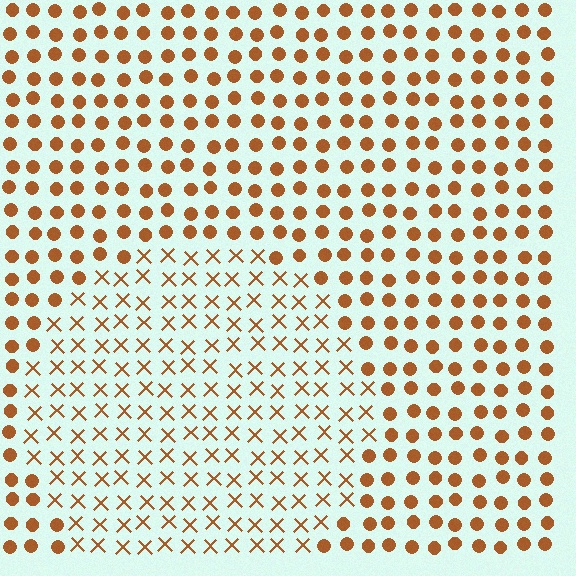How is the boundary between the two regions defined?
The boundary is defined by a change in element shape: X marks inside vs. circles outside. All elements share the same color and spacing.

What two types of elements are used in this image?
The image uses X marks inside the circle region and circles outside it.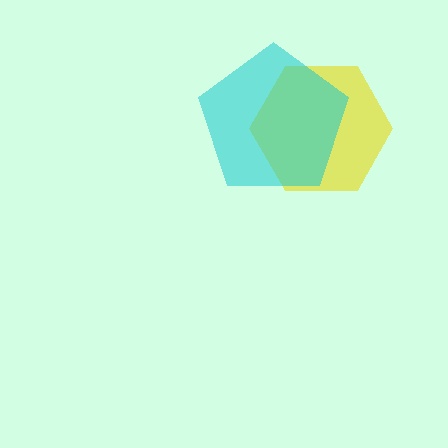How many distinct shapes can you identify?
There are 2 distinct shapes: a yellow hexagon, a cyan pentagon.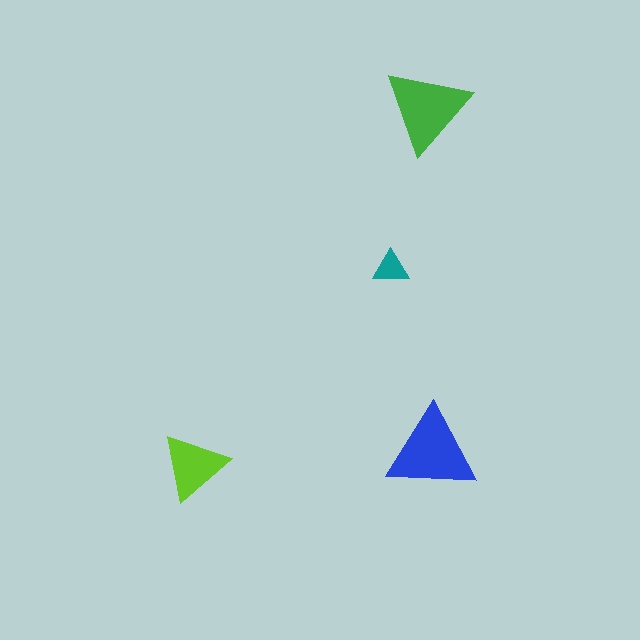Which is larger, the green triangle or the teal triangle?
The green one.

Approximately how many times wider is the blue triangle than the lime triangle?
About 1.5 times wider.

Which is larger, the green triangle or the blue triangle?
The blue one.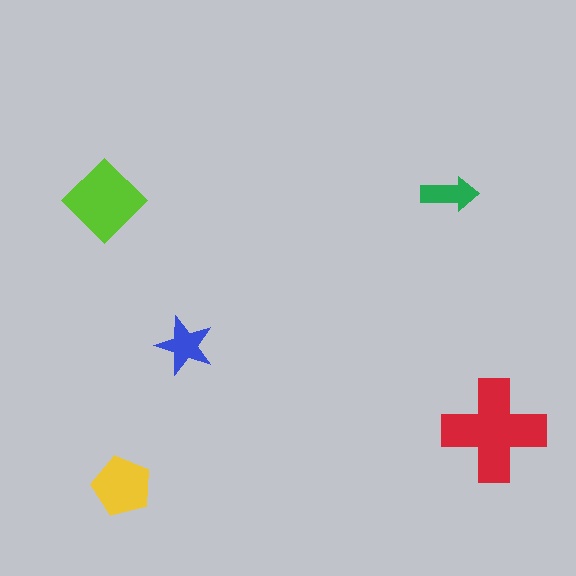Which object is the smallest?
The green arrow.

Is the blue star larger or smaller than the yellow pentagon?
Smaller.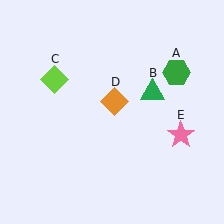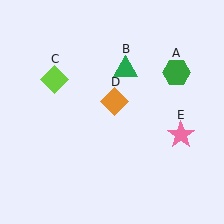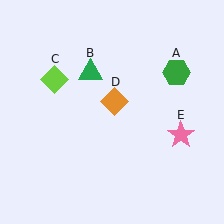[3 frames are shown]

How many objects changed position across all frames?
1 object changed position: green triangle (object B).